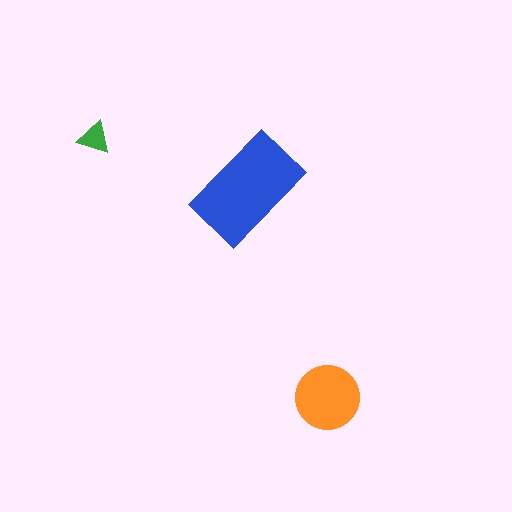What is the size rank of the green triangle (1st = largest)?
3rd.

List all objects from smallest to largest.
The green triangle, the orange circle, the blue rectangle.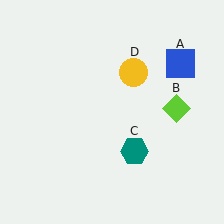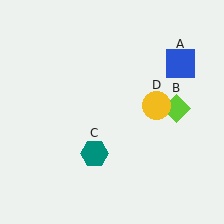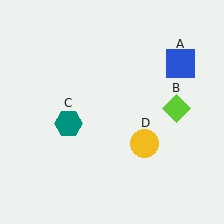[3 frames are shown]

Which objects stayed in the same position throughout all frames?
Blue square (object A) and lime diamond (object B) remained stationary.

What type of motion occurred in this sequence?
The teal hexagon (object C), yellow circle (object D) rotated clockwise around the center of the scene.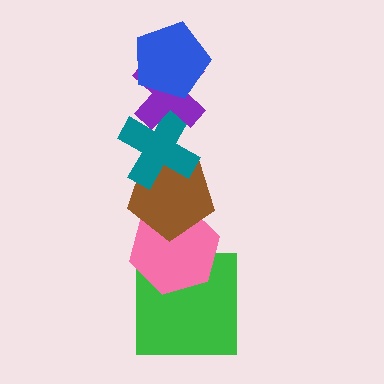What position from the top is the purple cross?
The purple cross is 2nd from the top.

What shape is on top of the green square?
The pink hexagon is on top of the green square.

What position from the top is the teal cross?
The teal cross is 3rd from the top.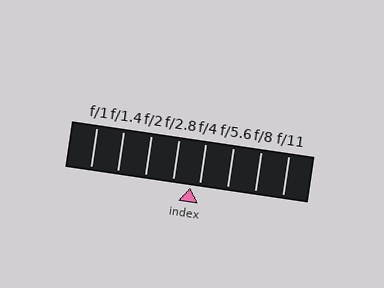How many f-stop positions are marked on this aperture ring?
There are 8 f-stop positions marked.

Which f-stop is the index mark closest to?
The index mark is closest to f/4.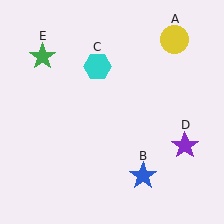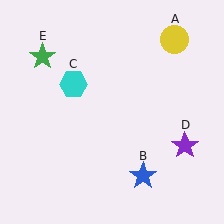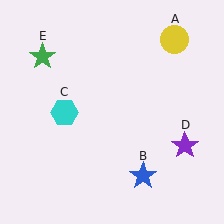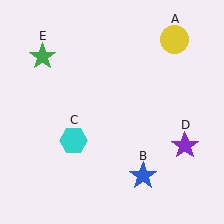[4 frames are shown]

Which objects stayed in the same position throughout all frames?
Yellow circle (object A) and blue star (object B) and purple star (object D) and green star (object E) remained stationary.